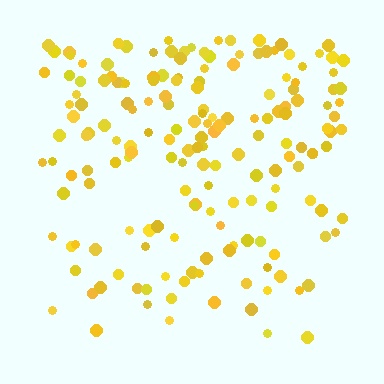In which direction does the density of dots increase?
From bottom to top, with the top side densest.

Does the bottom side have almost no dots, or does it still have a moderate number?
Still a moderate number, just noticeably fewer than the top.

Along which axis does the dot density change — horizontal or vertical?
Vertical.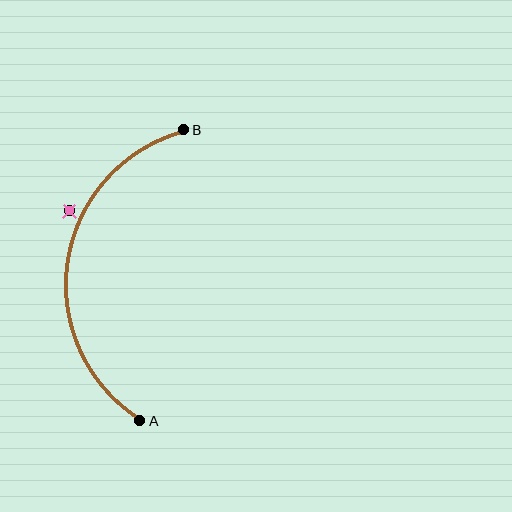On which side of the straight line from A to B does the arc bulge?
The arc bulges to the left of the straight line connecting A and B.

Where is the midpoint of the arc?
The arc midpoint is the point on the curve farthest from the straight line joining A and B. It sits to the left of that line.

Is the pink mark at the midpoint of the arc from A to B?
No — the pink mark does not lie on the arc at all. It sits slightly outside the curve.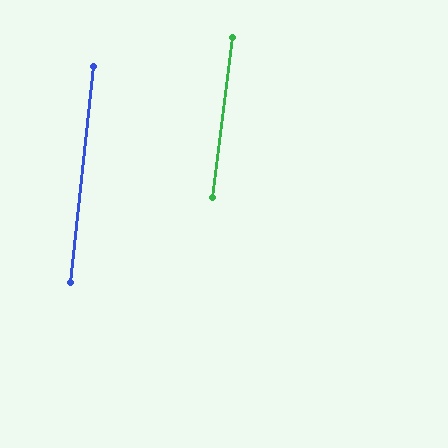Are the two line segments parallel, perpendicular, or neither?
Parallel — their directions differ by only 1.1°.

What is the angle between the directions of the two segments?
Approximately 1 degree.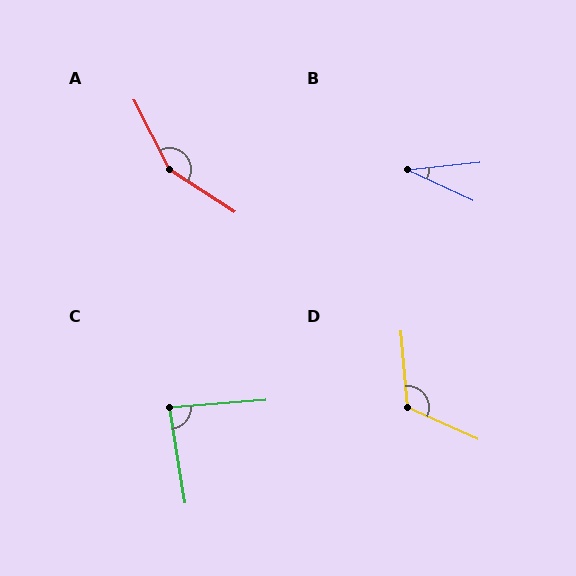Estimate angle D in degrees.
Approximately 119 degrees.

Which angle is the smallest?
B, at approximately 31 degrees.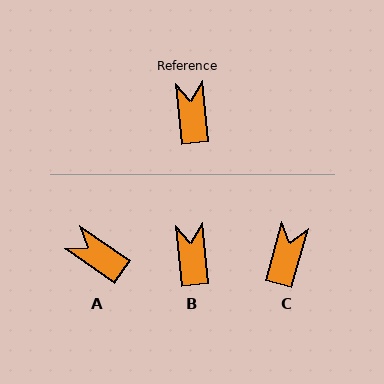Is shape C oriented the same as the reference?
No, it is off by about 21 degrees.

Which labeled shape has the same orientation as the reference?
B.